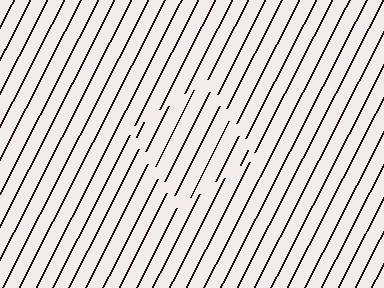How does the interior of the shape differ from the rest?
The interior of the shape contains the same grating, shifted by half a period — the contour is defined by the phase discontinuity where line-ends from the inner and outer gratings abut.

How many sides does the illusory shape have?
4 sides — the line-ends trace a square.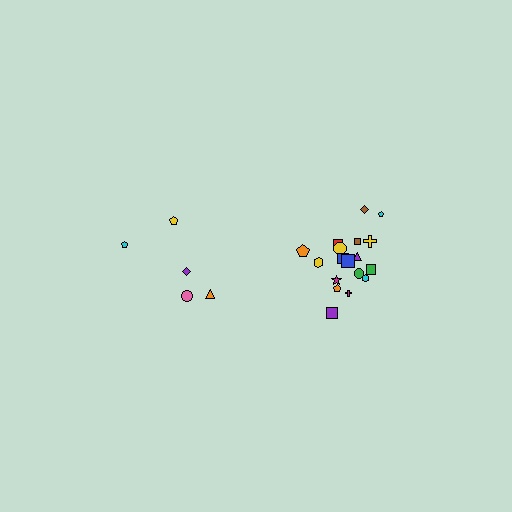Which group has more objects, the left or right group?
The right group.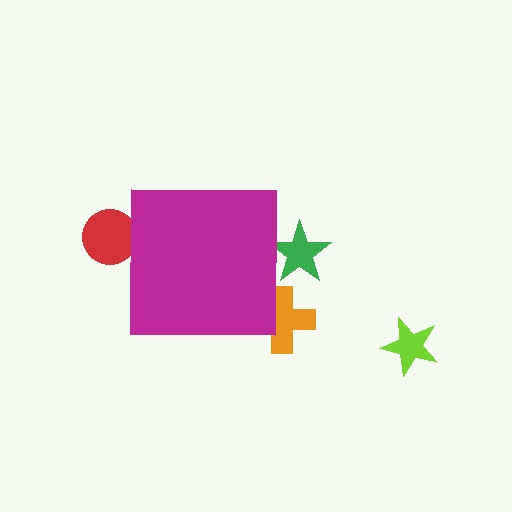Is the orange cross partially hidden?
Yes, the orange cross is partially hidden behind the magenta square.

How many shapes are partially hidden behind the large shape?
3 shapes are partially hidden.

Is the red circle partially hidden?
Yes, the red circle is partially hidden behind the magenta square.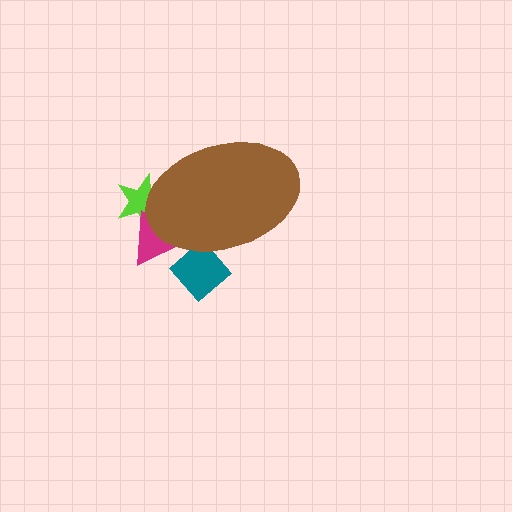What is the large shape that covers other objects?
A brown ellipse.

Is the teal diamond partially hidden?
Yes, the teal diamond is partially hidden behind the brown ellipse.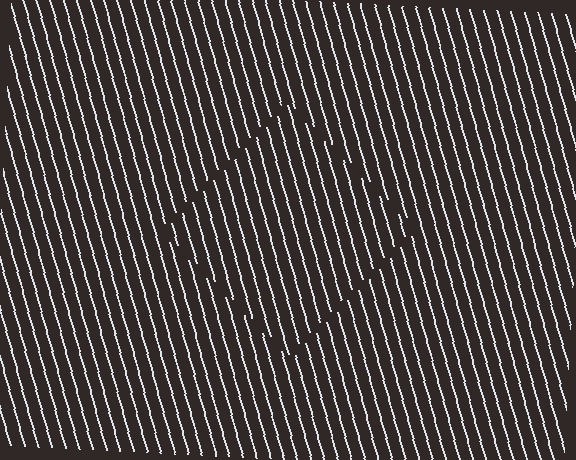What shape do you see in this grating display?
An illusory square. The interior of the shape contains the same grating, shifted by half a period — the contour is defined by the phase discontinuity where line-ends from the inner and outer gratings abut.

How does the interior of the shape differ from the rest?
The interior of the shape contains the same grating, shifted by half a period — the contour is defined by the phase discontinuity where line-ends from the inner and outer gratings abut.